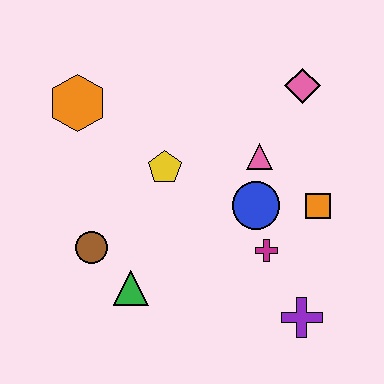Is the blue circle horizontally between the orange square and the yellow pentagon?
Yes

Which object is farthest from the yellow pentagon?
The purple cross is farthest from the yellow pentagon.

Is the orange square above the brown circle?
Yes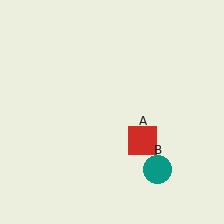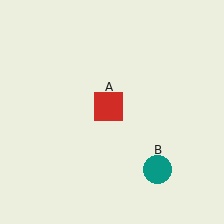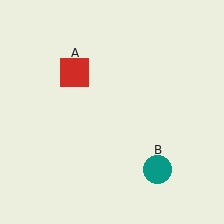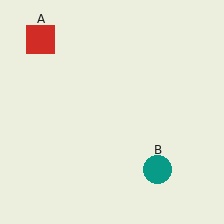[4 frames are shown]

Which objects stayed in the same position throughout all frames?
Teal circle (object B) remained stationary.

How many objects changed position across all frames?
1 object changed position: red square (object A).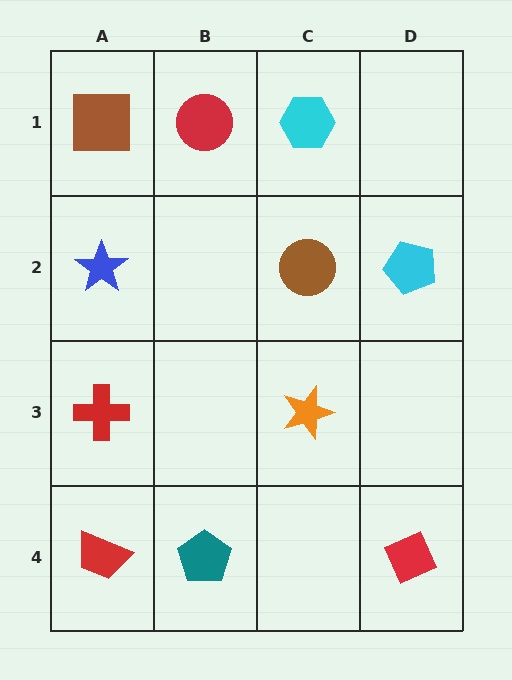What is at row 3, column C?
An orange star.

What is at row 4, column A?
A red trapezoid.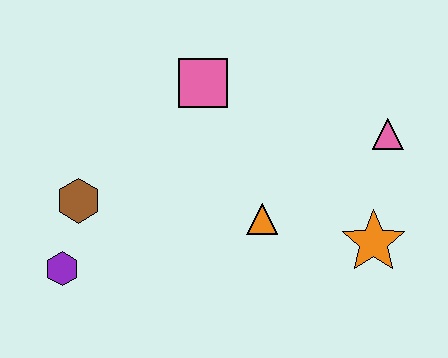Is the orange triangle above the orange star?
Yes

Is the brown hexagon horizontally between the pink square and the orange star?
No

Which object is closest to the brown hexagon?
The purple hexagon is closest to the brown hexagon.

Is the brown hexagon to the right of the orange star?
No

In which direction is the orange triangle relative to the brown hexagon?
The orange triangle is to the right of the brown hexagon.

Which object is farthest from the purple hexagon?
The pink triangle is farthest from the purple hexagon.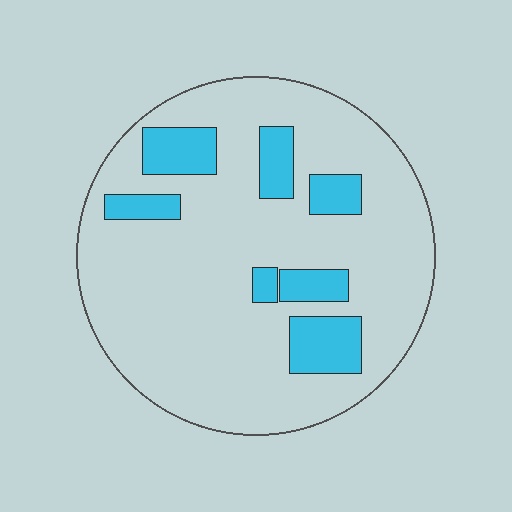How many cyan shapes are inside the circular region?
7.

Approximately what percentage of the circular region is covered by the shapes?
Approximately 20%.